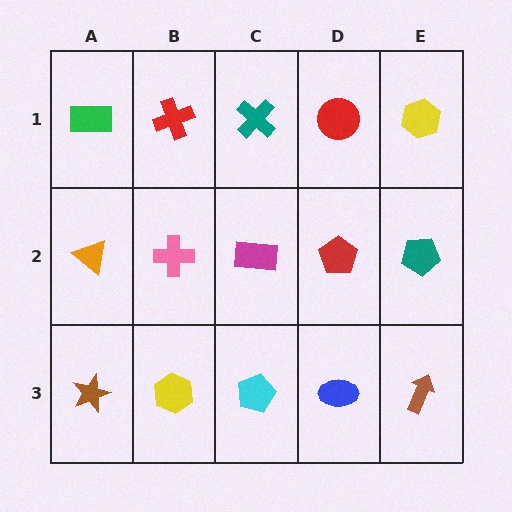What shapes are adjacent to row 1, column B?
A pink cross (row 2, column B), a green rectangle (row 1, column A), a teal cross (row 1, column C).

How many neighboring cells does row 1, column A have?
2.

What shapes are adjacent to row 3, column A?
An orange triangle (row 2, column A), a yellow hexagon (row 3, column B).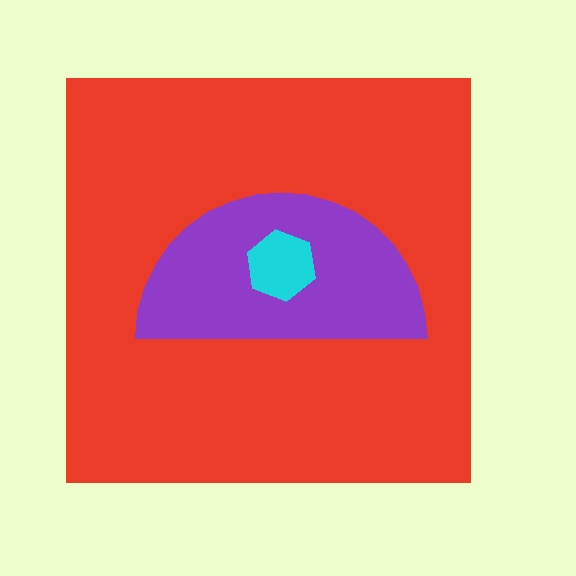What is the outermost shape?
The red square.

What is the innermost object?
The cyan hexagon.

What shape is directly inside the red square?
The purple semicircle.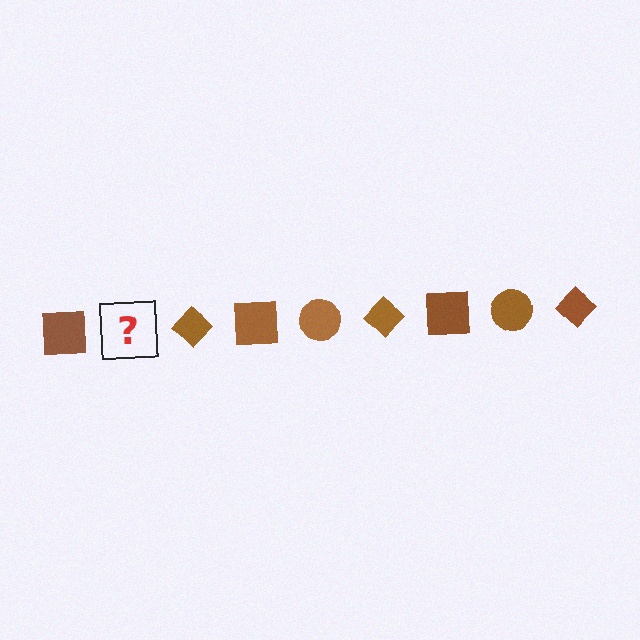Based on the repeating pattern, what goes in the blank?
The blank should be a brown circle.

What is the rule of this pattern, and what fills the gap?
The rule is that the pattern cycles through square, circle, diamond shapes in brown. The gap should be filled with a brown circle.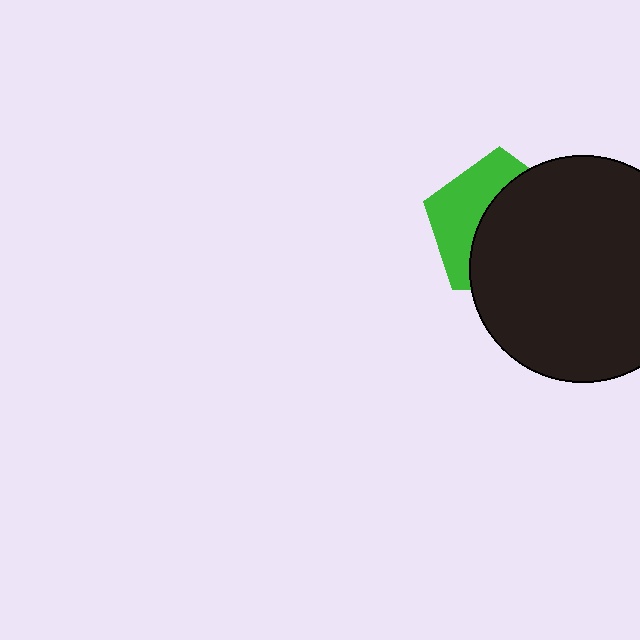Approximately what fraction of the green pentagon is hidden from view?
Roughly 60% of the green pentagon is hidden behind the black circle.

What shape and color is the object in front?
The object in front is a black circle.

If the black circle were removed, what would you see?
You would see the complete green pentagon.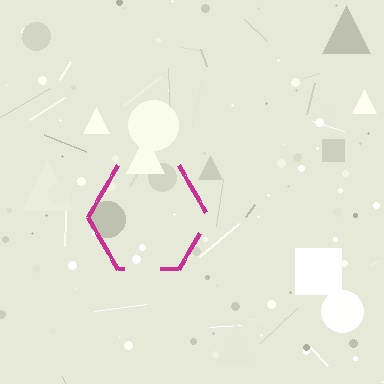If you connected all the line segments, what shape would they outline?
They would outline a hexagon.